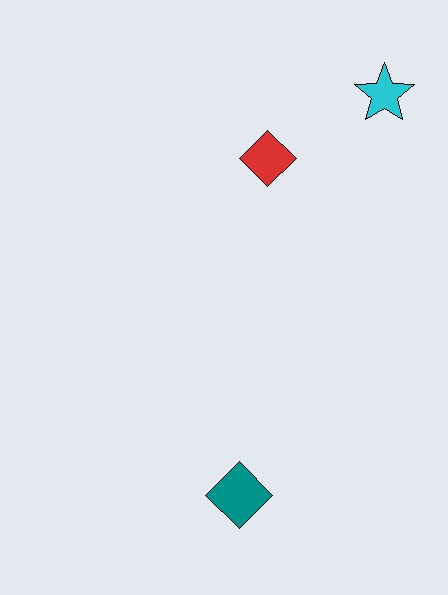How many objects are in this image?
There are 3 objects.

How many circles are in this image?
There are no circles.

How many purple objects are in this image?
There are no purple objects.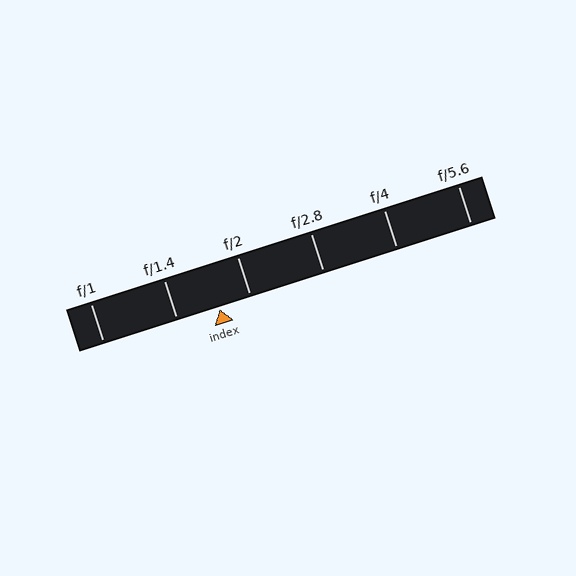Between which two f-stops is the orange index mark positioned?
The index mark is between f/1.4 and f/2.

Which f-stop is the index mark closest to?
The index mark is closest to f/2.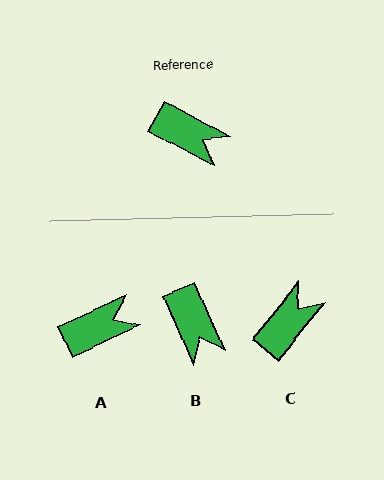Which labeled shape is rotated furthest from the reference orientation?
C, about 79 degrees away.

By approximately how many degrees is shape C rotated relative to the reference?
Approximately 79 degrees counter-clockwise.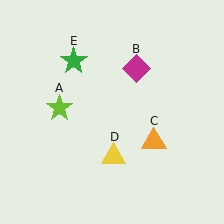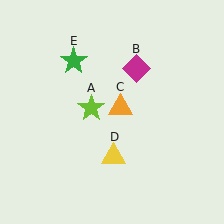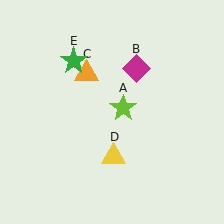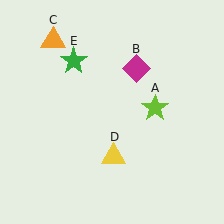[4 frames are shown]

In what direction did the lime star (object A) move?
The lime star (object A) moved right.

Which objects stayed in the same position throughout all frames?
Magenta diamond (object B) and yellow triangle (object D) and green star (object E) remained stationary.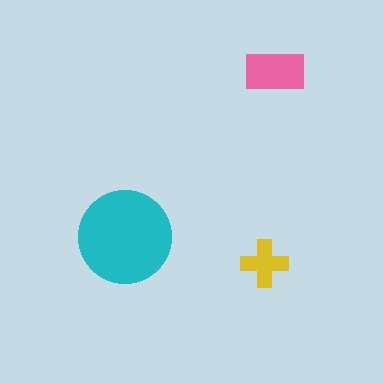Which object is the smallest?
The yellow cross.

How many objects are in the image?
There are 3 objects in the image.